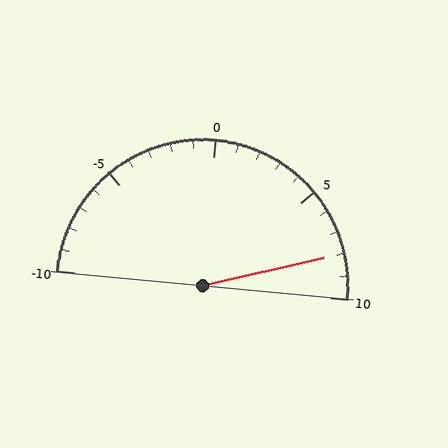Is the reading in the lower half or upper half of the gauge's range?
The reading is in the upper half of the range (-10 to 10).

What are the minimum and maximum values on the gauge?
The gauge ranges from -10 to 10.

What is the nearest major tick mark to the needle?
The nearest major tick mark is 10.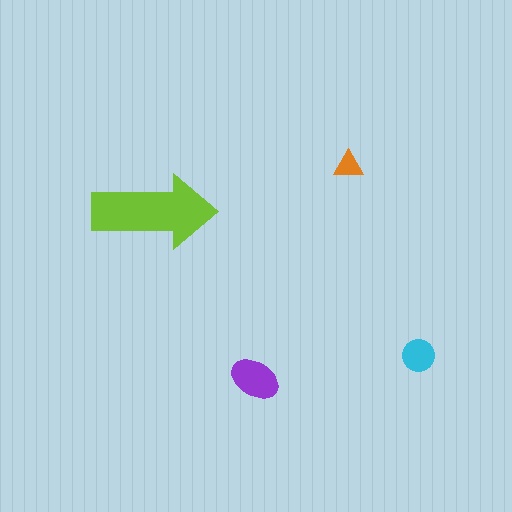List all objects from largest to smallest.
The lime arrow, the purple ellipse, the cyan circle, the orange triangle.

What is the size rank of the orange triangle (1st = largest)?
4th.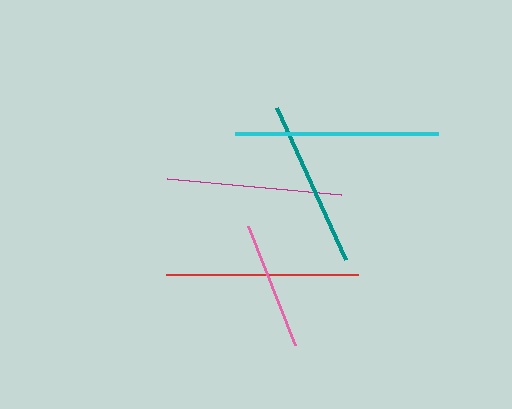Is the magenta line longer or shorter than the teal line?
The magenta line is longer than the teal line.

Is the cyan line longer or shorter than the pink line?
The cyan line is longer than the pink line.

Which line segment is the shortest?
The pink line is the shortest at approximately 128 pixels.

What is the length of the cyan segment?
The cyan segment is approximately 202 pixels long.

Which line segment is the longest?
The cyan line is the longest at approximately 202 pixels.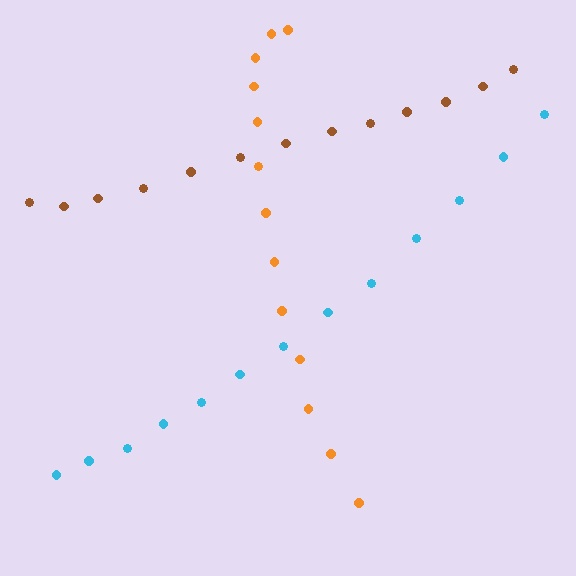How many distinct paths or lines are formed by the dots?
There are 3 distinct paths.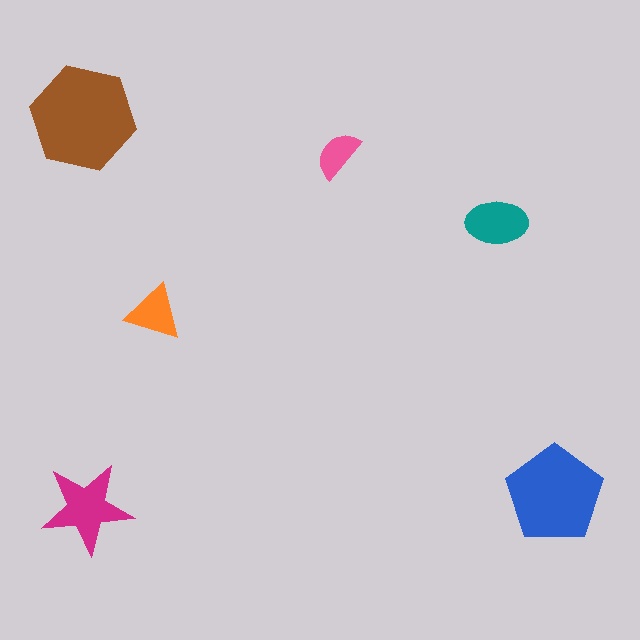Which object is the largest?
The brown hexagon.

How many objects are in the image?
There are 6 objects in the image.